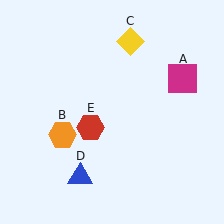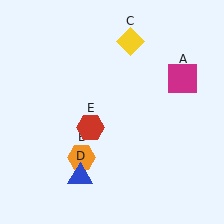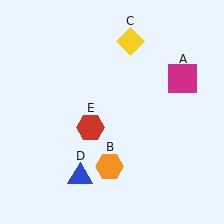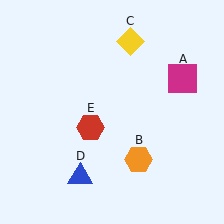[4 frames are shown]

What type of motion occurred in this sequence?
The orange hexagon (object B) rotated counterclockwise around the center of the scene.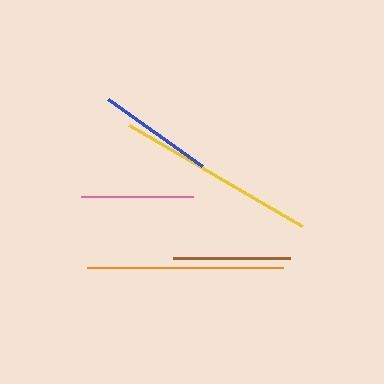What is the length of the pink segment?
The pink segment is approximately 112 pixels long.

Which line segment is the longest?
The yellow line is the longest at approximately 200 pixels.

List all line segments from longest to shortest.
From longest to shortest: yellow, orange, brown, blue, pink.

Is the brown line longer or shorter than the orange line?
The orange line is longer than the brown line.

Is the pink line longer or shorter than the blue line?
The blue line is longer than the pink line.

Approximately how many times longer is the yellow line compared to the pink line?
The yellow line is approximately 1.8 times the length of the pink line.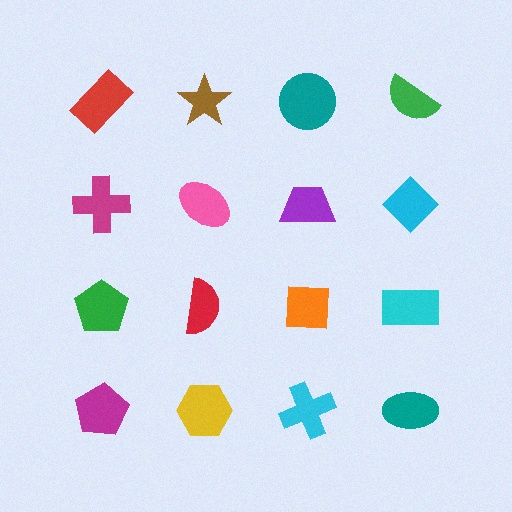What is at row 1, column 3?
A teal circle.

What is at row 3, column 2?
A red semicircle.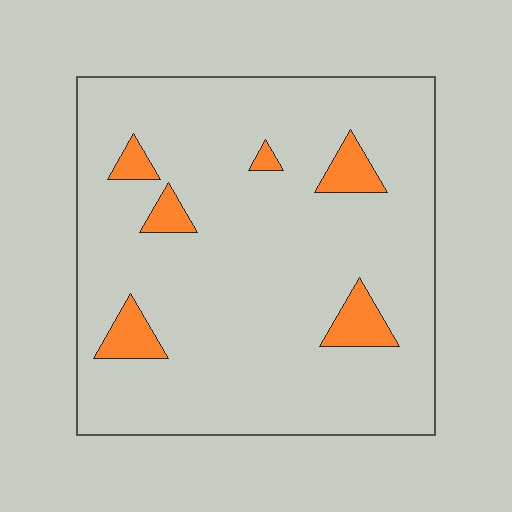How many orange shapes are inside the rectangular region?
6.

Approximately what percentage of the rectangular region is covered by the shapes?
Approximately 10%.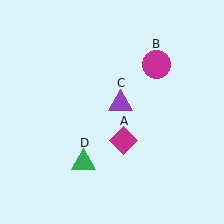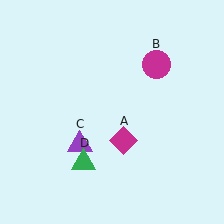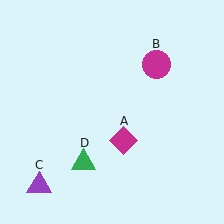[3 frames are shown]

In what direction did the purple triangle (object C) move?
The purple triangle (object C) moved down and to the left.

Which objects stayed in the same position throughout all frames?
Magenta diamond (object A) and magenta circle (object B) and green triangle (object D) remained stationary.